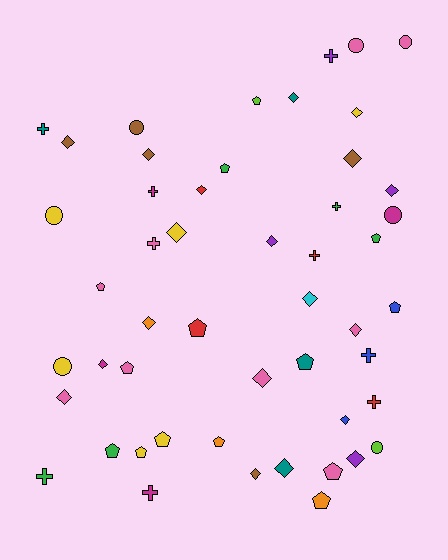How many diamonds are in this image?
There are 19 diamonds.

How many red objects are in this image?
There are 4 red objects.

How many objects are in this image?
There are 50 objects.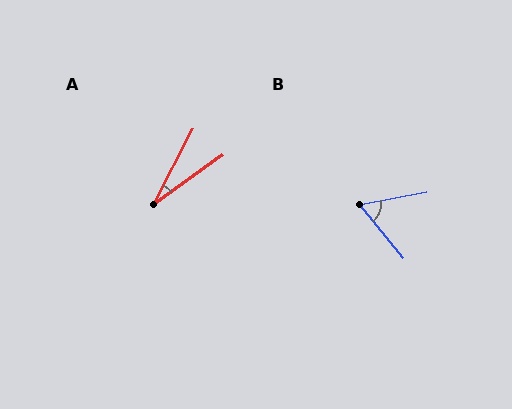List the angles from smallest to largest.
A (27°), B (62°).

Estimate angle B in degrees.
Approximately 62 degrees.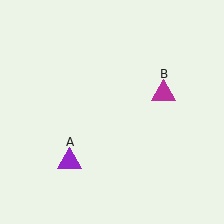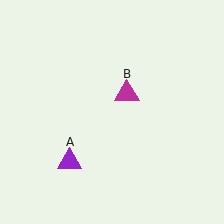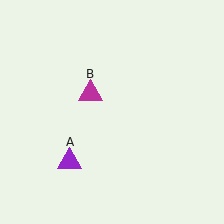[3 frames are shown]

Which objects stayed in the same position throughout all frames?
Purple triangle (object A) remained stationary.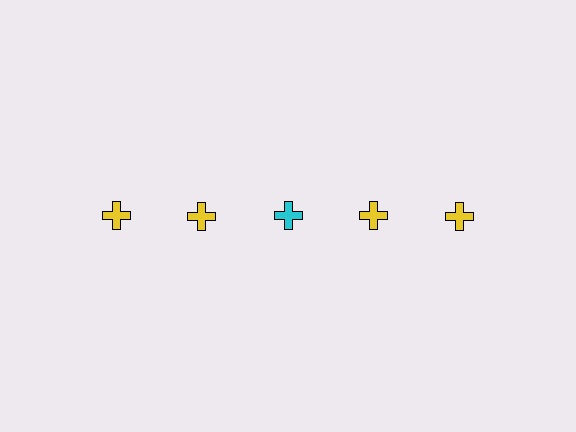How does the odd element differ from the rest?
It has a different color: cyan instead of yellow.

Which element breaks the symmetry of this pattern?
The cyan cross in the top row, center column breaks the symmetry. All other shapes are yellow crosses.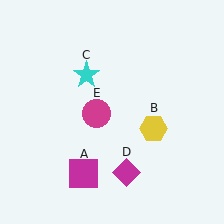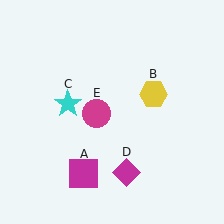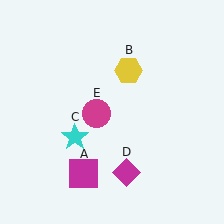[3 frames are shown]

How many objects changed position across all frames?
2 objects changed position: yellow hexagon (object B), cyan star (object C).